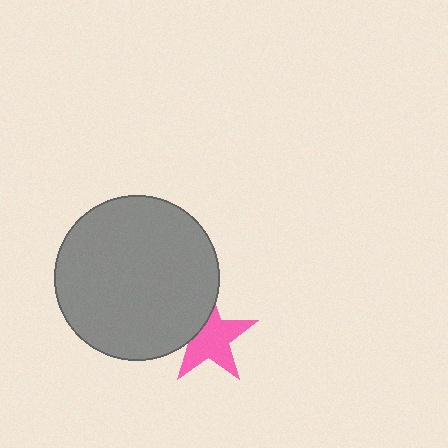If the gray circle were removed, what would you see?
You would see the complete pink star.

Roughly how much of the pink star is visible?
Most of it is visible (roughly 69%).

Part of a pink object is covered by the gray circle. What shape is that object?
It is a star.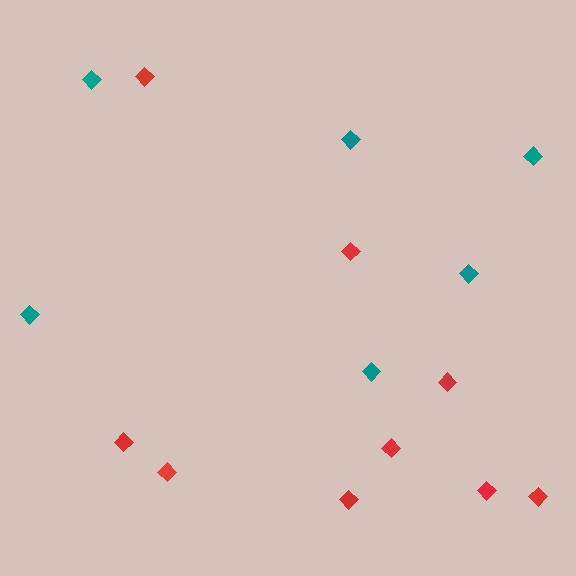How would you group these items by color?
There are 2 groups: one group of red diamonds (9) and one group of teal diamonds (6).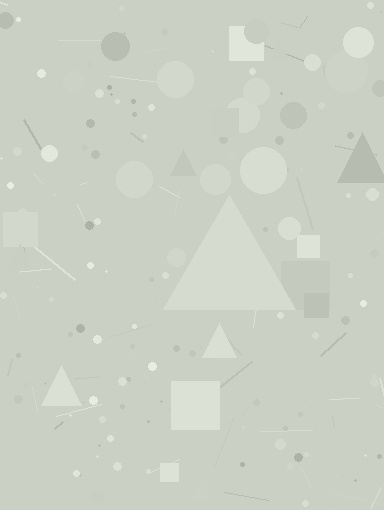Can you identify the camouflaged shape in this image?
The camouflaged shape is a triangle.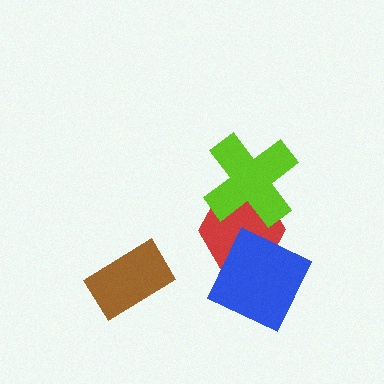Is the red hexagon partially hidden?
Yes, it is partially covered by another shape.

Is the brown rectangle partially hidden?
No, no other shape covers it.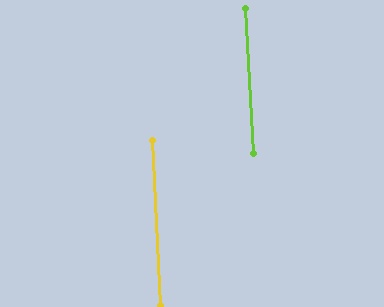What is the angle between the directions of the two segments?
Approximately 0 degrees.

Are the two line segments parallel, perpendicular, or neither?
Parallel — their directions differ by only 0.5°.